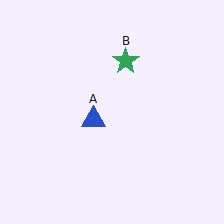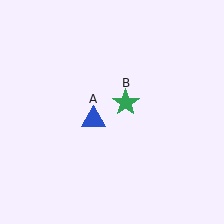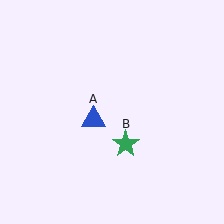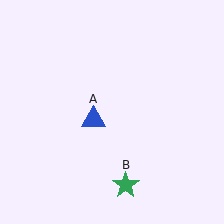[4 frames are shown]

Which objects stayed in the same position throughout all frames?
Blue triangle (object A) remained stationary.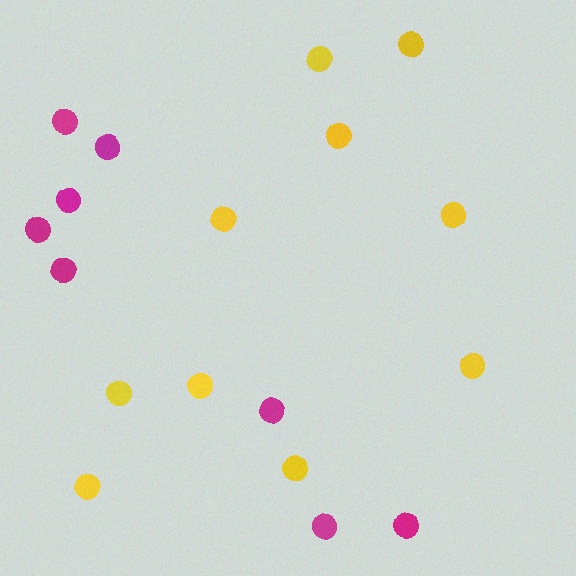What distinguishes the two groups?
There are 2 groups: one group of magenta circles (8) and one group of yellow circles (10).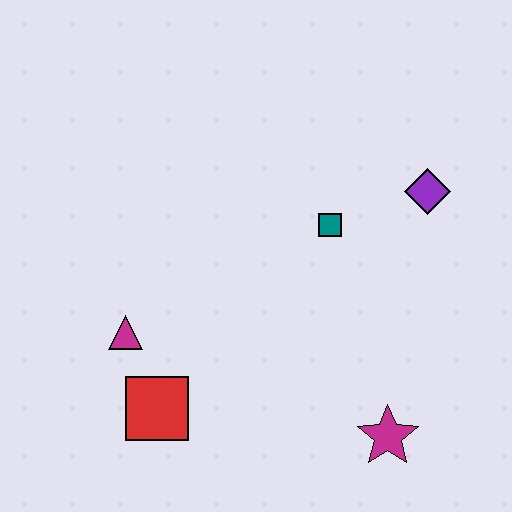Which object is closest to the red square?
The magenta triangle is closest to the red square.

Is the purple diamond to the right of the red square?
Yes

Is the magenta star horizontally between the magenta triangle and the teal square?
No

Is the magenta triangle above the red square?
Yes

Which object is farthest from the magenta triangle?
The purple diamond is farthest from the magenta triangle.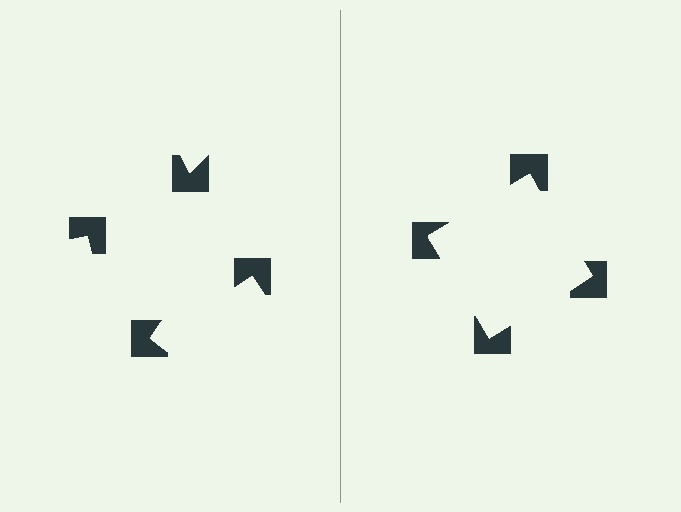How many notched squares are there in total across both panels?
8 — 4 on each side.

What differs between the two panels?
The notched squares are positioned identically on both sides; only the wedge orientations differ. On the right they align to a square; on the left they are misaligned.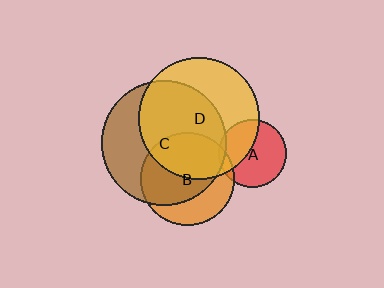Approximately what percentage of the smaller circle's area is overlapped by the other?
Approximately 5%.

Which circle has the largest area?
Circle C (brown).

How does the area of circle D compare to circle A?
Approximately 3.2 times.